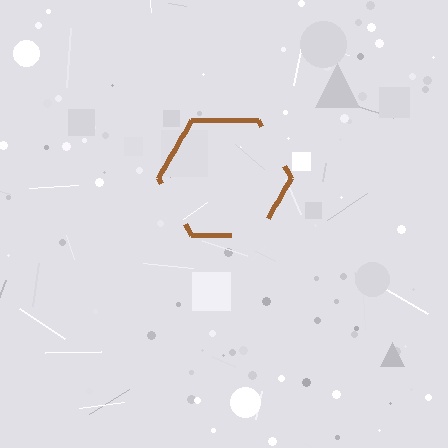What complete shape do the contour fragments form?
The contour fragments form a hexagon.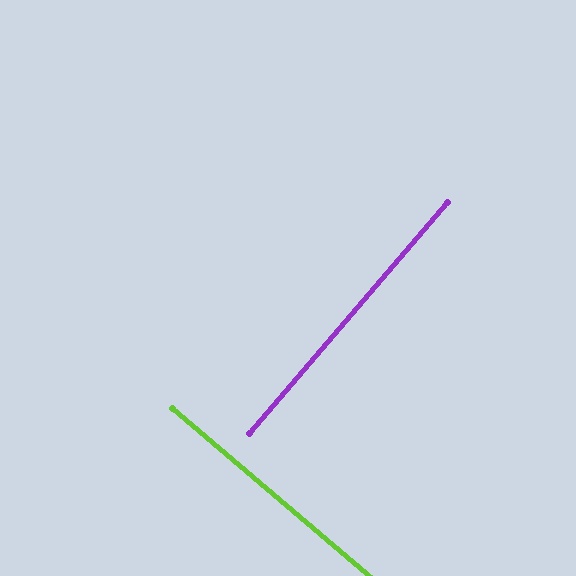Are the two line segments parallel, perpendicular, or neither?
Perpendicular — they meet at approximately 90°.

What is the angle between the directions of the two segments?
Approximately 90 degrees.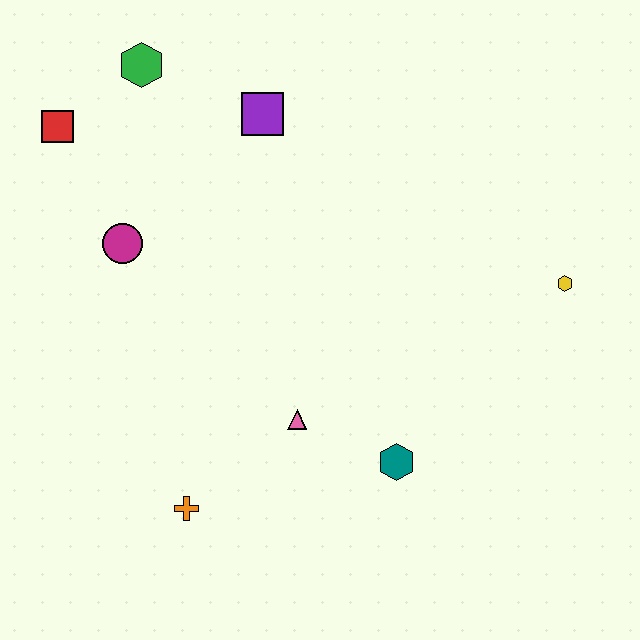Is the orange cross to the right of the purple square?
No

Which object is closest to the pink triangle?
The teal hexagon is closest to the pink triangle.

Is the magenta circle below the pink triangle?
No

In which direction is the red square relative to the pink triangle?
The red square is above the pink triangle.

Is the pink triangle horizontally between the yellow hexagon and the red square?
Yes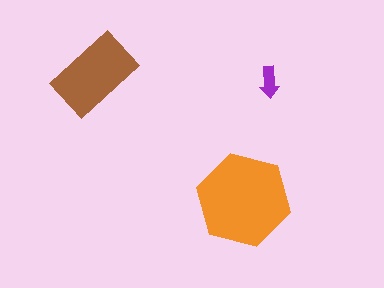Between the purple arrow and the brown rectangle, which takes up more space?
The brown rectangle.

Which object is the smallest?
The purple arrow.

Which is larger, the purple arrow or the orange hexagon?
The orange hexagon.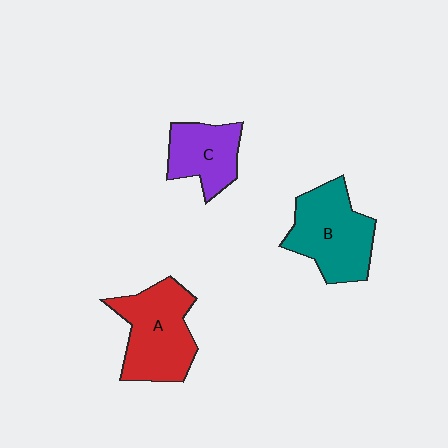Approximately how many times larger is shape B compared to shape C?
Approximately 1.5 times.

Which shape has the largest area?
Shape A (red).